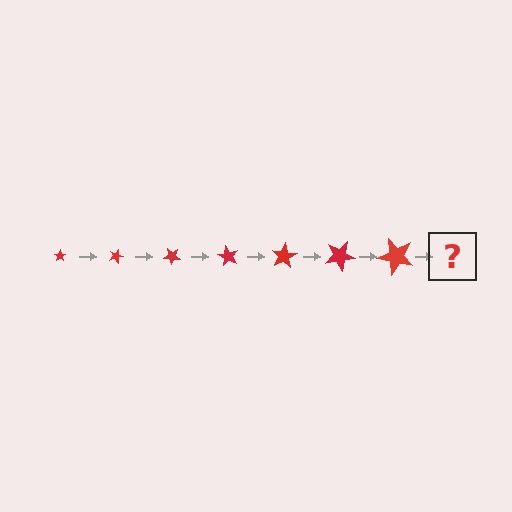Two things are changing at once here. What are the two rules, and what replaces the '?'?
The two rules are that the star grows larger each step and it rotates 20 degrees each step. The '?' should be a star, larger than the previous one and rotated 140 degrees from the start.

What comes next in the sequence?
The next element should be a star, larger than the previous one and rotated 140 degrees from the start.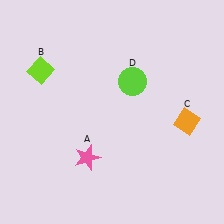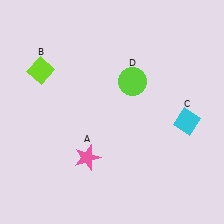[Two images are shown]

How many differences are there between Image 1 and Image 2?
There is 1 difference between the two images.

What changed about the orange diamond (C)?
In Image 1, C is orange. In Image 2, it changed to cyan.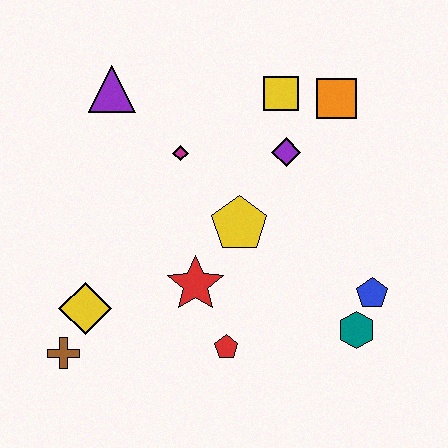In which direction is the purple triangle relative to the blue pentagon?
The purple triangle is to the left of the blue pentagon.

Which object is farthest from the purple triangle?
The teal hexagon is farthest from the purple triangle.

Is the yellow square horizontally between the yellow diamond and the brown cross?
No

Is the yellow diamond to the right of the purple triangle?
No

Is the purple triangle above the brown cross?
Yes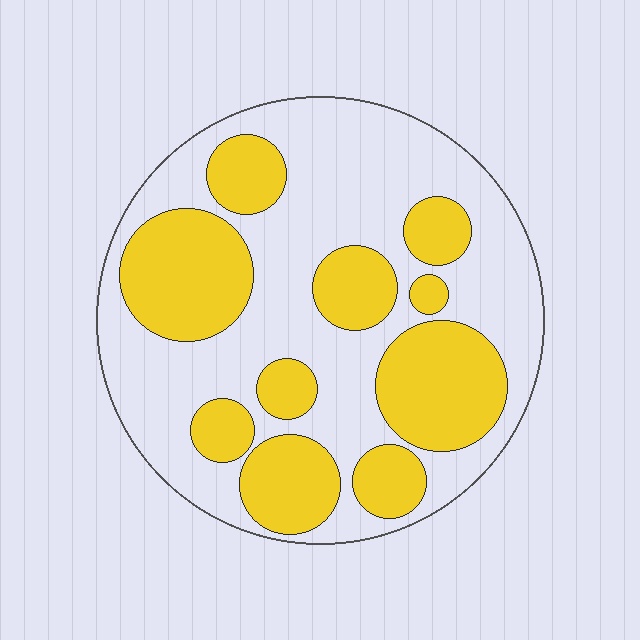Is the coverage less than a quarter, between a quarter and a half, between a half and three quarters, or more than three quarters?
Between a quarter and a half.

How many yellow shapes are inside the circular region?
10.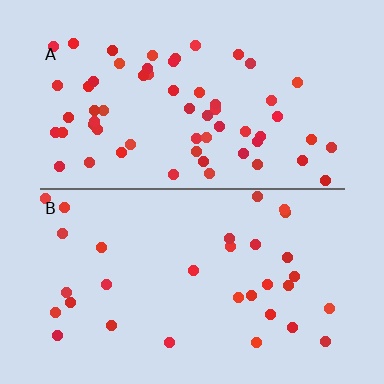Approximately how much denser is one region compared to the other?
Approximately 1.9× — region A over region B.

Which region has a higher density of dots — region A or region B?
A (the top).